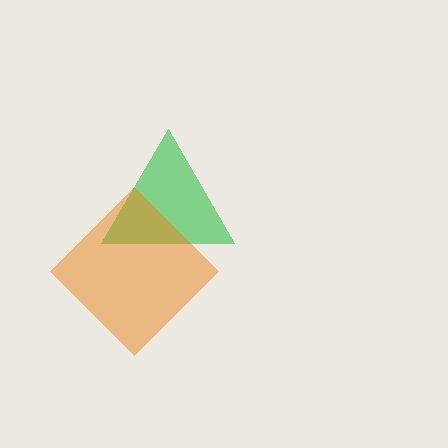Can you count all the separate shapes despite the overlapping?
Yes, there are 2 separate shapes.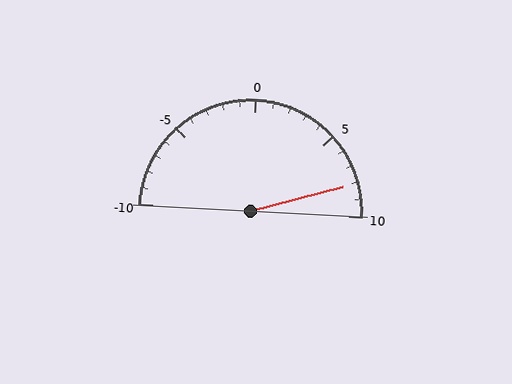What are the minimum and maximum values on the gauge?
The gauge ranges from -10 to 10.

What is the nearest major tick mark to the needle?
The nearest major tick mark is 10.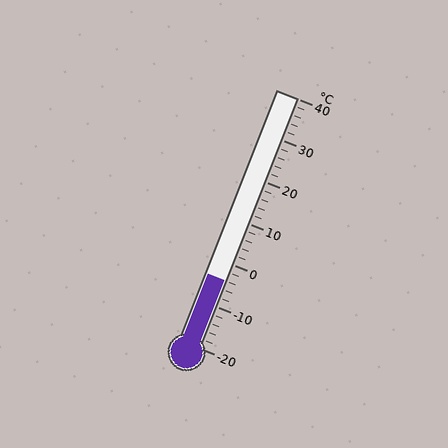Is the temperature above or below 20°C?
The temperature is below 20°C.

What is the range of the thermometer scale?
The thermometer scale ranges from -20°C to 40°C.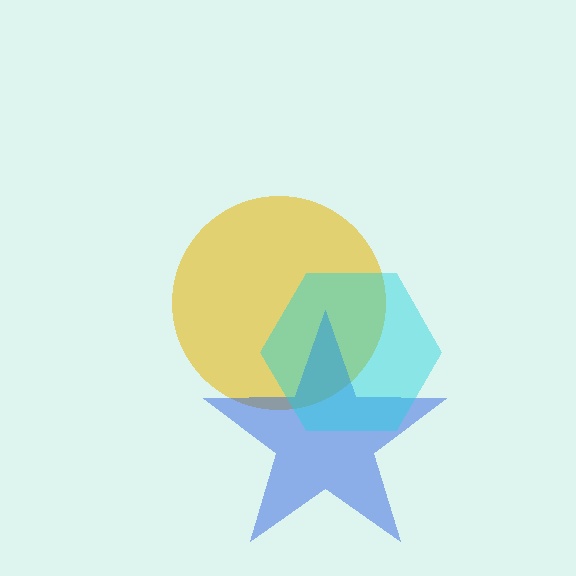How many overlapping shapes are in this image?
There are 3 overlapping shapes in the image.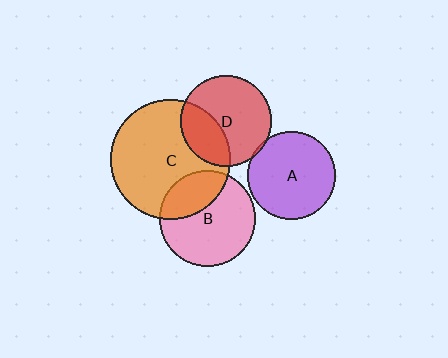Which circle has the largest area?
Circle C (orange).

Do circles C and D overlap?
Yes.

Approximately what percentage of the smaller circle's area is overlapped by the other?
Approximately 35%.